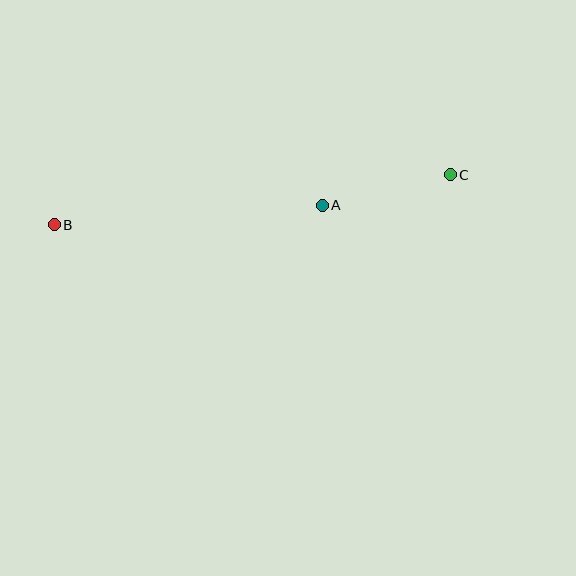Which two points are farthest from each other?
Points B and C are farthest from each other.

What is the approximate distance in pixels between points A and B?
The distance between A and B is approximately 269 pixels.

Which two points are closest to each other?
Points A and C are closest to each other.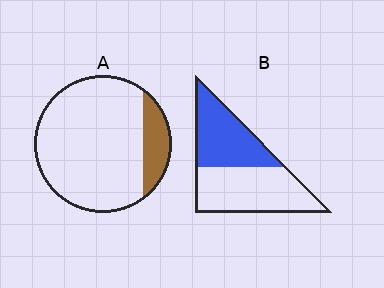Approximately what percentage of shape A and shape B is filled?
A is approximately 15% and B is approximately 45%.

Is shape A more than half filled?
No.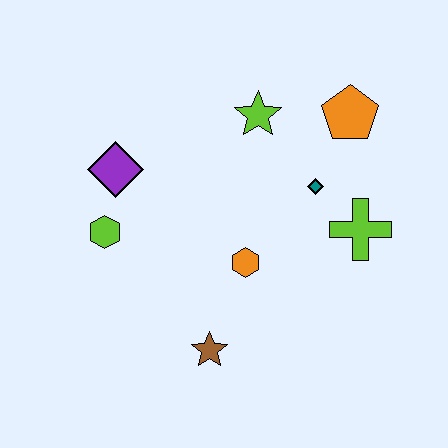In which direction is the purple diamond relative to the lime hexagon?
The purple diamond is above the lime hexagon.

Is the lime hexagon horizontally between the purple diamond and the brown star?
No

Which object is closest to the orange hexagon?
The brown star is closest to the orange hexagon.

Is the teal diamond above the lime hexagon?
Yes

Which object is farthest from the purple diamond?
The lime cross is farthest from the purple diamond.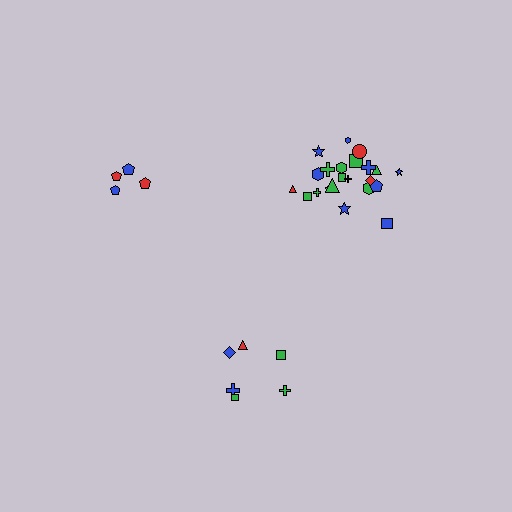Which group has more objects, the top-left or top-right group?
The top-right group.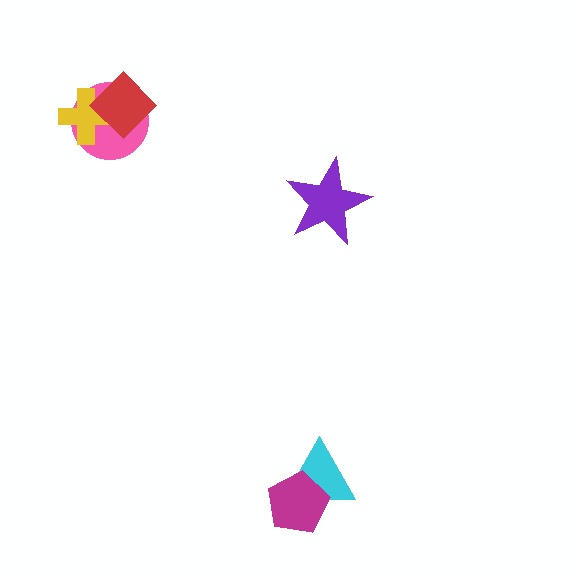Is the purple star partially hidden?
No, no other shape covers it.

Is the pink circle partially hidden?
Yes, it is partially covered by another shape.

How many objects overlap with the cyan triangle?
1 object overlaps with the cyan triangle.